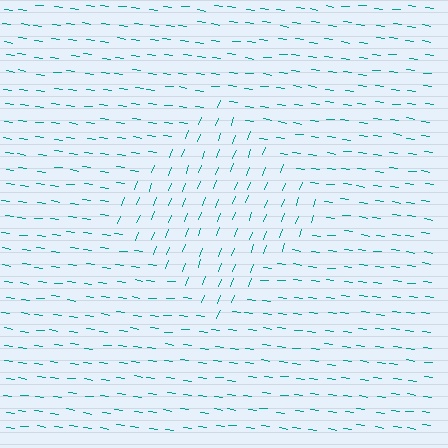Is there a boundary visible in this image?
Yes, there is a texture boundary formed by a change in line orientation.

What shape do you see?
I see a diamond.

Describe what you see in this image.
The image is filled with small teal line segments. A diamond region in the image has lines oriented differently from the surrounding lines, creating a visible texture boundary.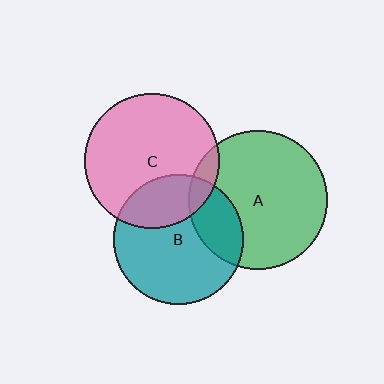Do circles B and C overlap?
Yes.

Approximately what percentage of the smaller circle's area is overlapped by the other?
Approximately 25%.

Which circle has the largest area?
Circle A (green).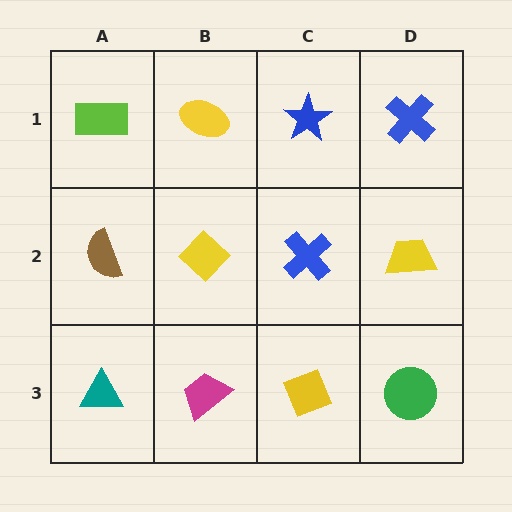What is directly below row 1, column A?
A brown semicircle.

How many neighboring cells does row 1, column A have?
2.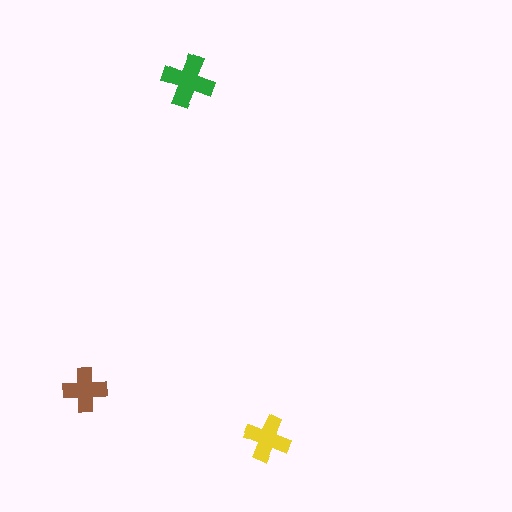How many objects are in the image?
There are 3 objects in the image.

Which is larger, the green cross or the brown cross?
The green one.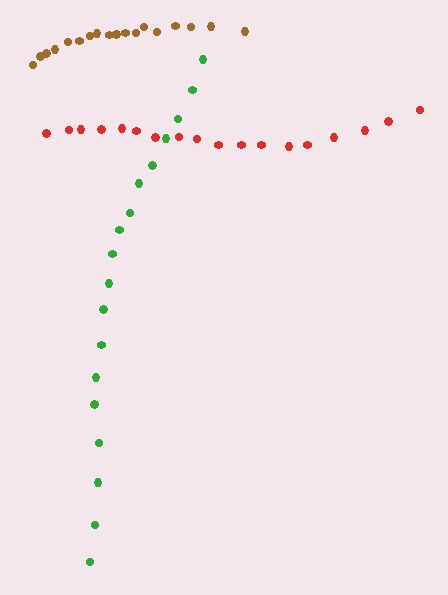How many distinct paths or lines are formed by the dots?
There are 3 distinct paths.